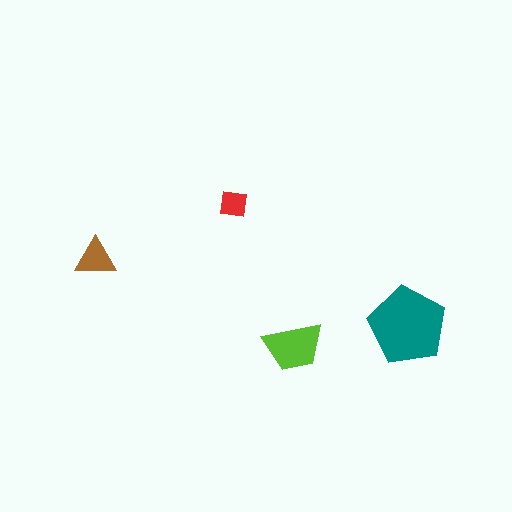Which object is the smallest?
The red square.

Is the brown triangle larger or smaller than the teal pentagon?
Smaller.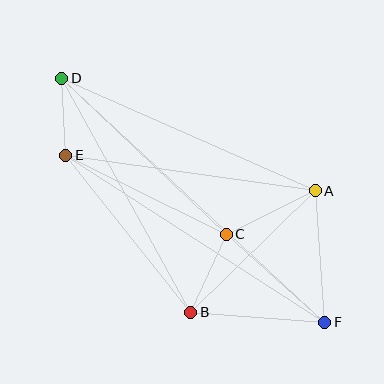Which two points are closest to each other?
Points D and E are closest to each other.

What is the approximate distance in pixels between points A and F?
The distance between A and F is approximately 132 pixels.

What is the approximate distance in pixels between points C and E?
The distance between C and E is approximately 179 pixels.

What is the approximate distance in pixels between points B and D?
The distance between B and D is approximately 267 pixels.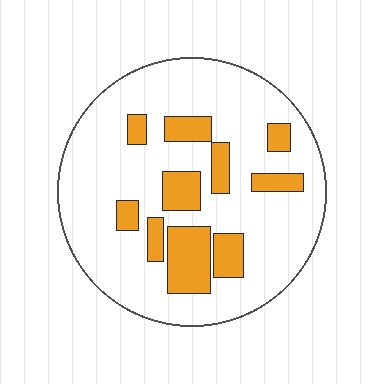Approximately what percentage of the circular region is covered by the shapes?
Approximately 20%.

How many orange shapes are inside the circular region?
10.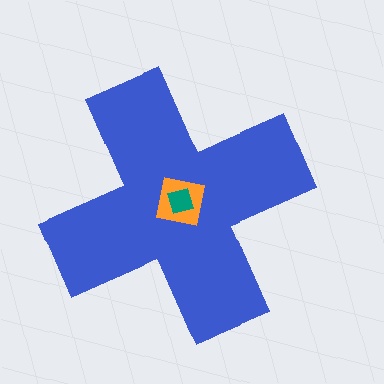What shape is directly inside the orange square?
The teal diamond.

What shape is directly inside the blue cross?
The orange square.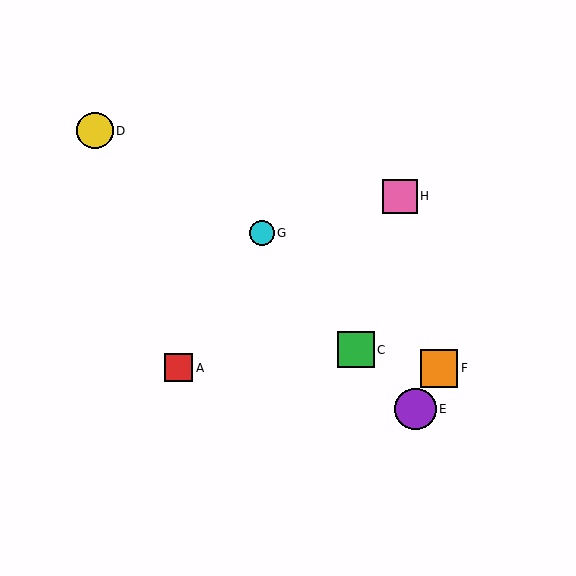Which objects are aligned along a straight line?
Objects A, B, H are aligned along a straight line.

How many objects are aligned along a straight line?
3 objects (A, B, H) are aligned along a straight line.